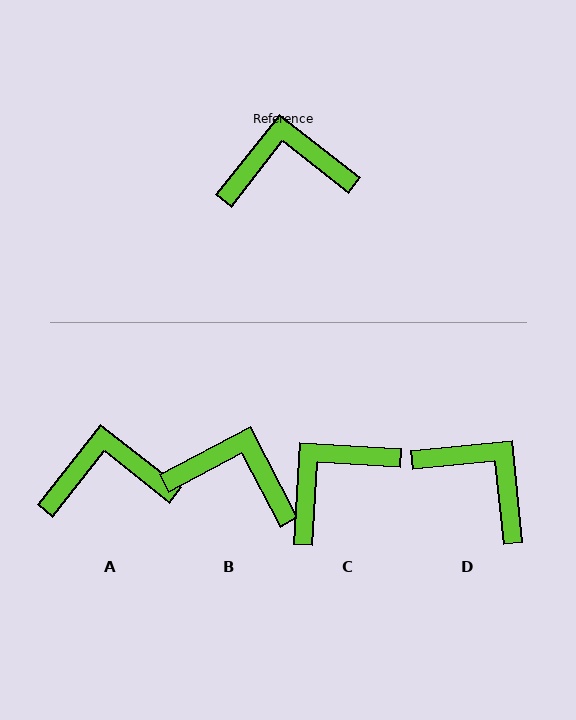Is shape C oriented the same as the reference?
No, it is off by about 35 degrees.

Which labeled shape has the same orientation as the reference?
A.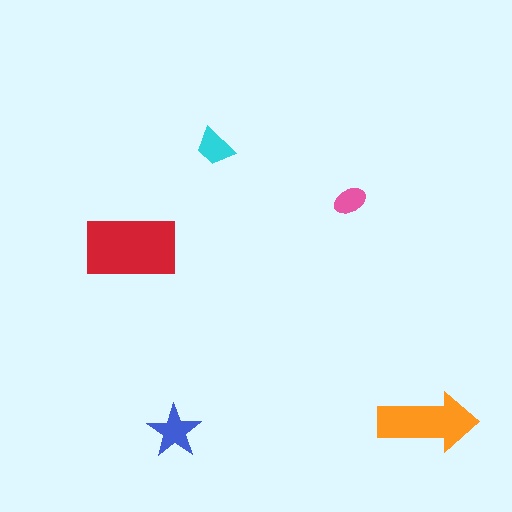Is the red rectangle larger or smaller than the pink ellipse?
Larger.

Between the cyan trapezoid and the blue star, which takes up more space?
The blue star.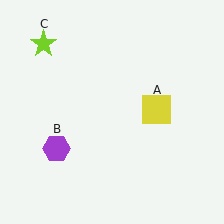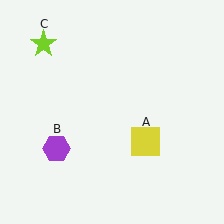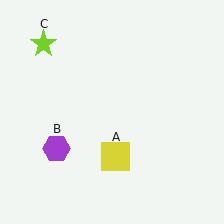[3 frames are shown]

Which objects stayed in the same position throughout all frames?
Purple hexagon (object B) and lime star (object C) remained stationary.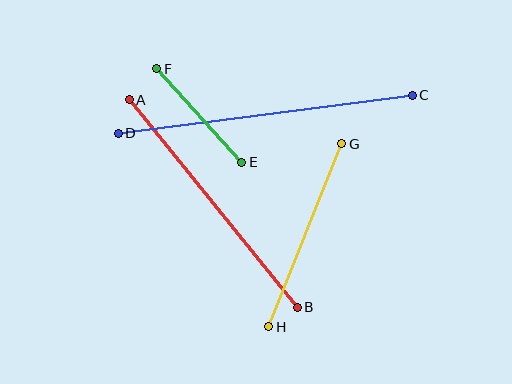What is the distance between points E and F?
The distance is approximately 126 pixels.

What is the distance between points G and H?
The distance is approximately 197 pixels.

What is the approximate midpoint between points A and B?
The midpoint is at approximately (213, 203) pixels.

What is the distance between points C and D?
The distance is approximately 297 pixels.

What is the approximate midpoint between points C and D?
The midpoint is at approximately (265, 114) pixels.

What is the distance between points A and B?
The distance is approximately 267 pixels.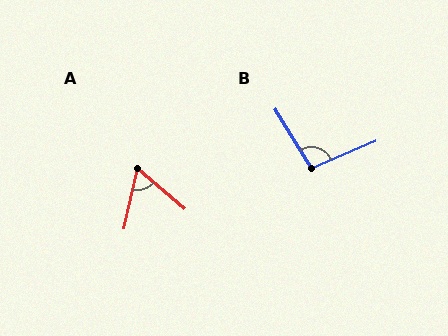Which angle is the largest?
B, at approximately 98 degrees.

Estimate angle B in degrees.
Approximately 98 degrees.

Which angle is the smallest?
A, at approximately 62 degrees.